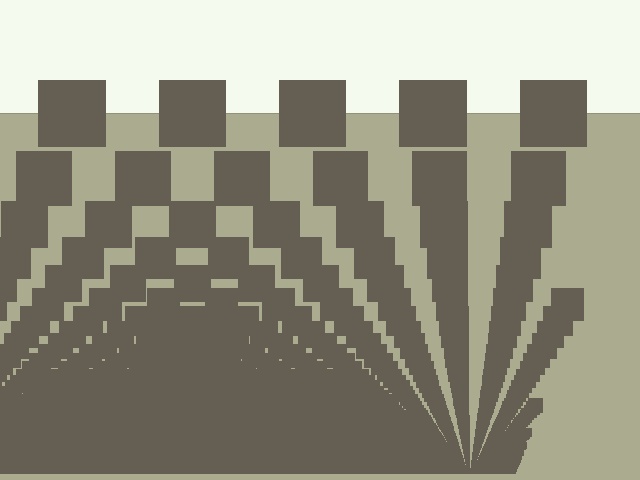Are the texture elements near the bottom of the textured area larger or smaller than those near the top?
Smaller. The gradient is inverted — elements near the bottom are smaller and denser.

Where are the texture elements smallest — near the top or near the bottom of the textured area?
Near the bottom.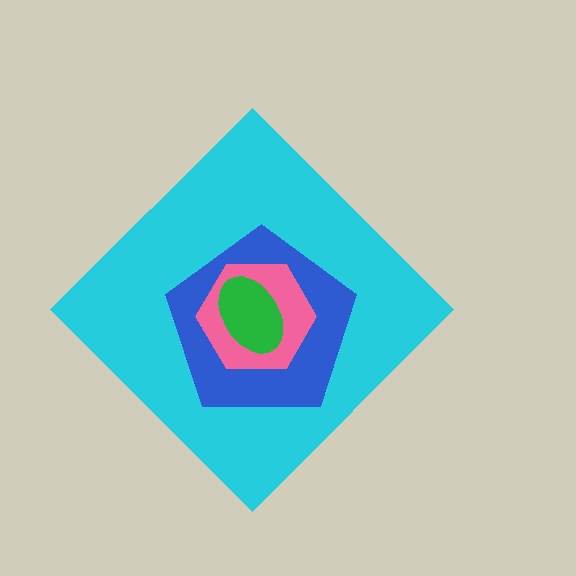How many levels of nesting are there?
4.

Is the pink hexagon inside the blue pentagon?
Yes.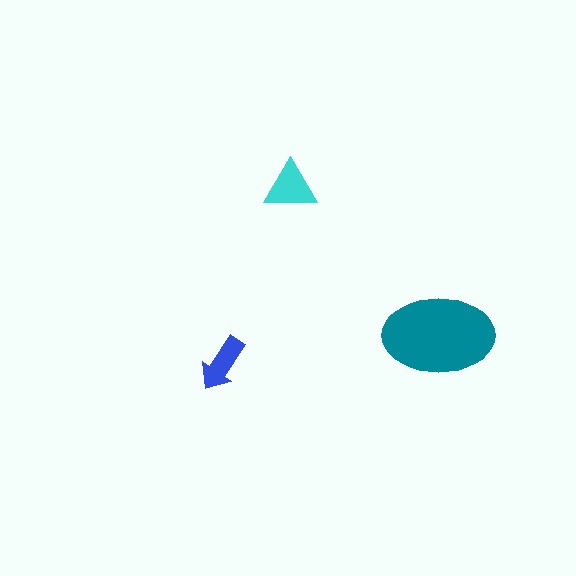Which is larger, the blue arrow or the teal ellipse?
The teal ellipse.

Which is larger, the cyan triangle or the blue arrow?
The cyan triangle.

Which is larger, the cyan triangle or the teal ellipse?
The teal ellipse.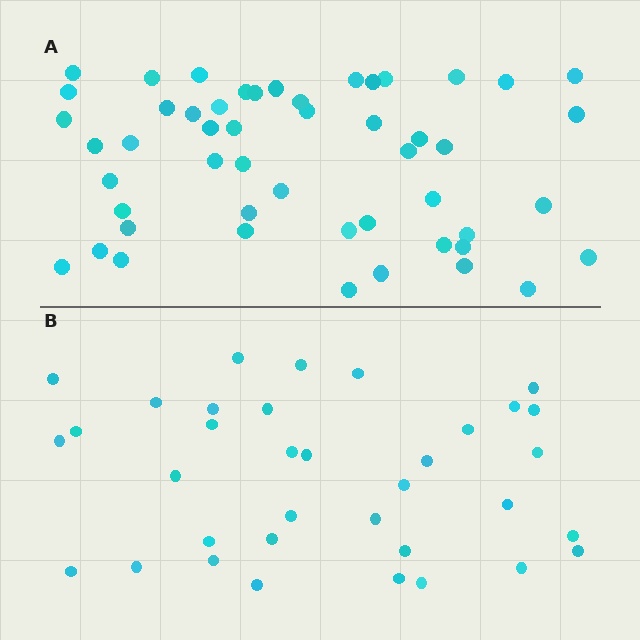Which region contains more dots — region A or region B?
Region A (the top region) has more dots.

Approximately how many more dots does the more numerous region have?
Region A has approximately 15 more dots than region B.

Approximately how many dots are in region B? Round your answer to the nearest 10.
About 40 dots. (The exact count is 35, which rounds to 40.)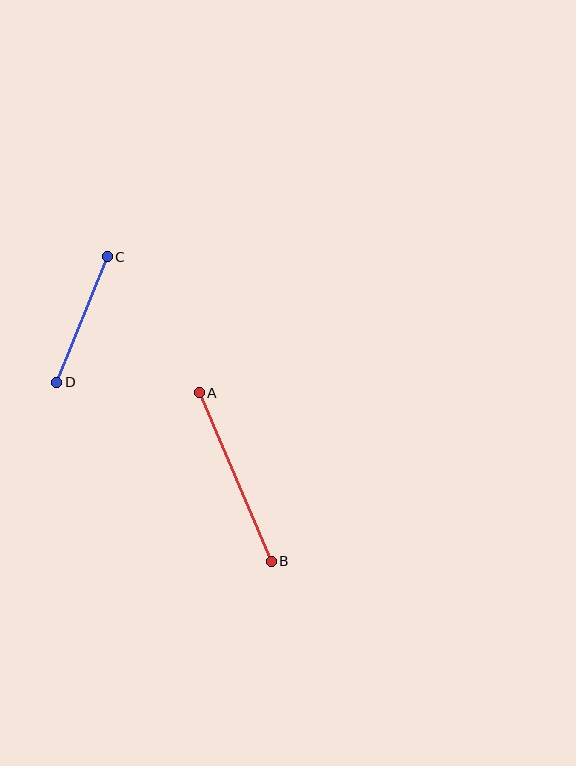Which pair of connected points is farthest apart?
Points A and B are farthest apart.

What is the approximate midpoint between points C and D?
The midpoint is at approximately (82, 320) pixels.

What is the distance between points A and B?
The distance is approximately 183 pixels.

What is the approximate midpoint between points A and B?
The midpoint is at approximately (235, 477) pixels.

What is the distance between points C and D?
The distance is approximately 135 pixels.